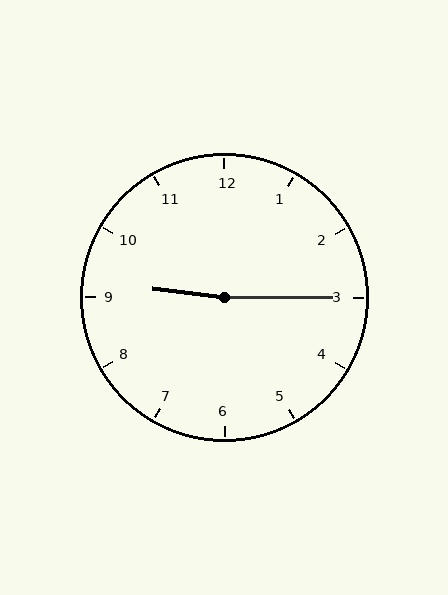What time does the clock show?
9:15.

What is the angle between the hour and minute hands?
Approximately 172 degrees.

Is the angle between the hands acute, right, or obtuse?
It is obtuse.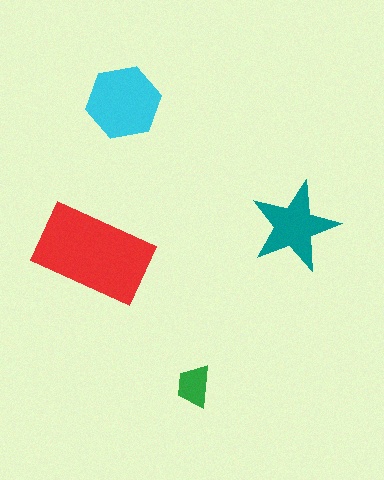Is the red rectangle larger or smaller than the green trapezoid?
Larger.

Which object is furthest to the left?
The red rectangle is leftmost.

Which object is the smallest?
The green trapezoid.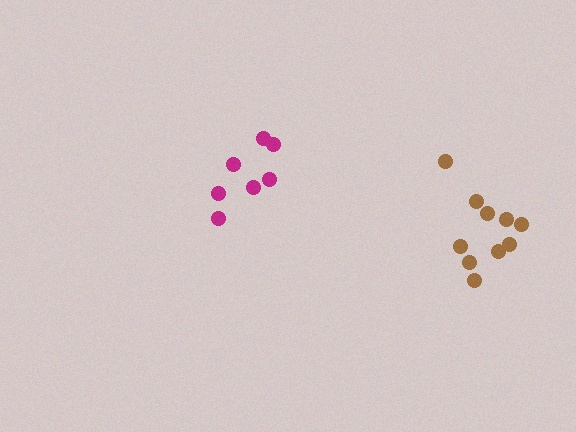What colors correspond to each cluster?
The clusters are colored: magenta, brown.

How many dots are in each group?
Group 1: 7 dots, Group 2: 10 dots (17 total).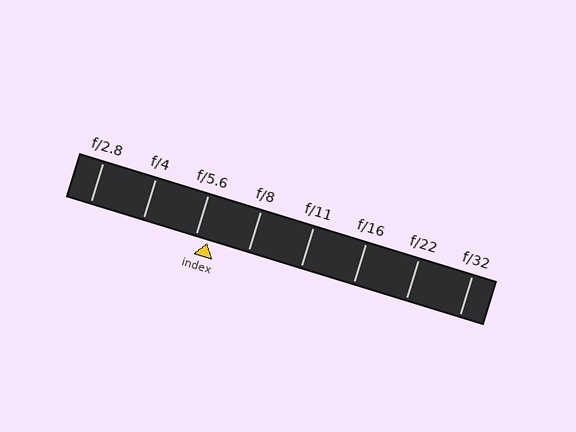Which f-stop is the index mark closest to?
The index mark is closest to f/5.6.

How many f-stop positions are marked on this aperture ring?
There are 8 f-stop positions marked.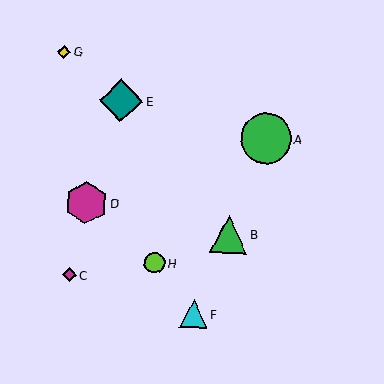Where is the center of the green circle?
The center of the green circle is at (266, 138).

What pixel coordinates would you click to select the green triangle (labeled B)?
Click at (229, 234) to select the green triangle B.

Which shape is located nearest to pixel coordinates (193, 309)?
The cyan triangle (labeled F) at (193, 314) is nearest to that location.